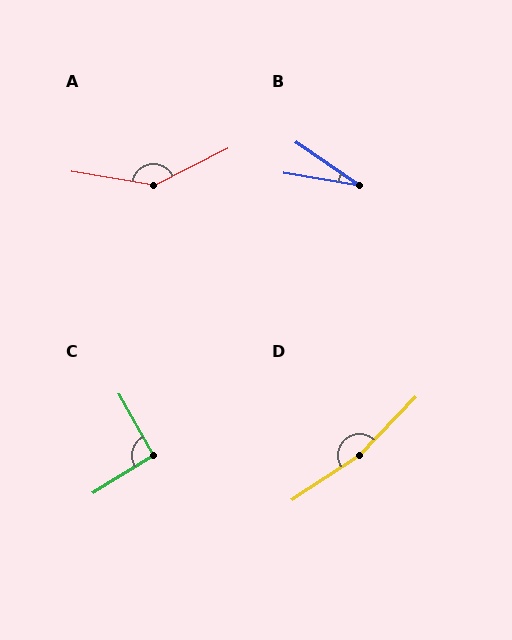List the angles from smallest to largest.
B (25°), C (92°), A (144°), D (167°).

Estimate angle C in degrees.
Approximately 92 degrees.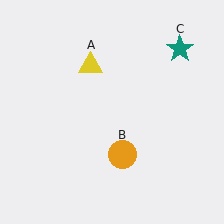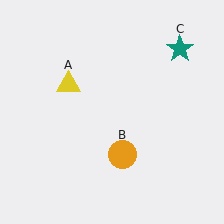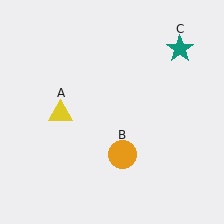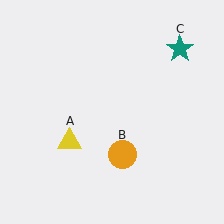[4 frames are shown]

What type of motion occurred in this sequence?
The yellow triangle (object A) rotated counterclockwise around the center of the scene.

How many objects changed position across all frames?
1 object changed position: yellow triangle (object A).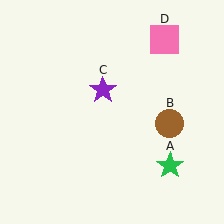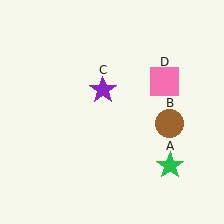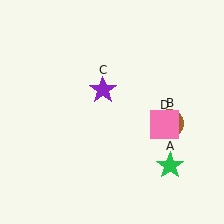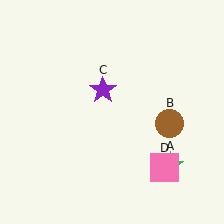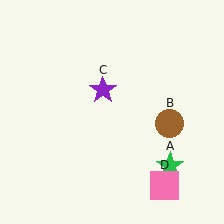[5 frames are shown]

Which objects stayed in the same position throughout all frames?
Green star (object A) and brown circle (object B) and purple star (object C) remained stationary.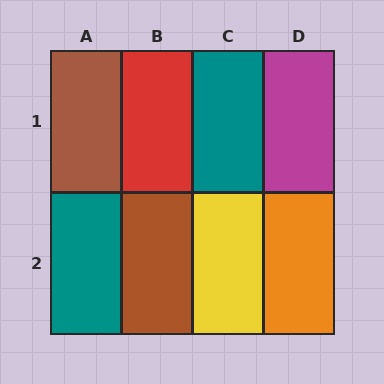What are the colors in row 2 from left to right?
Teal, brown, yellow, orange.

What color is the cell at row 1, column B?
Red.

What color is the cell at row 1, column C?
Teal.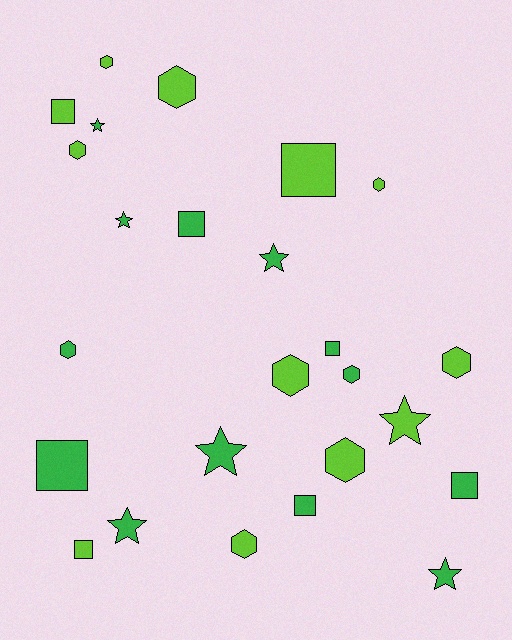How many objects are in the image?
There are 25 objects.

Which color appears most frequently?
Green, with 13 objects.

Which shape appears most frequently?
Hexagon, with 10 objects.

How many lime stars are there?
There is 1 lime star.